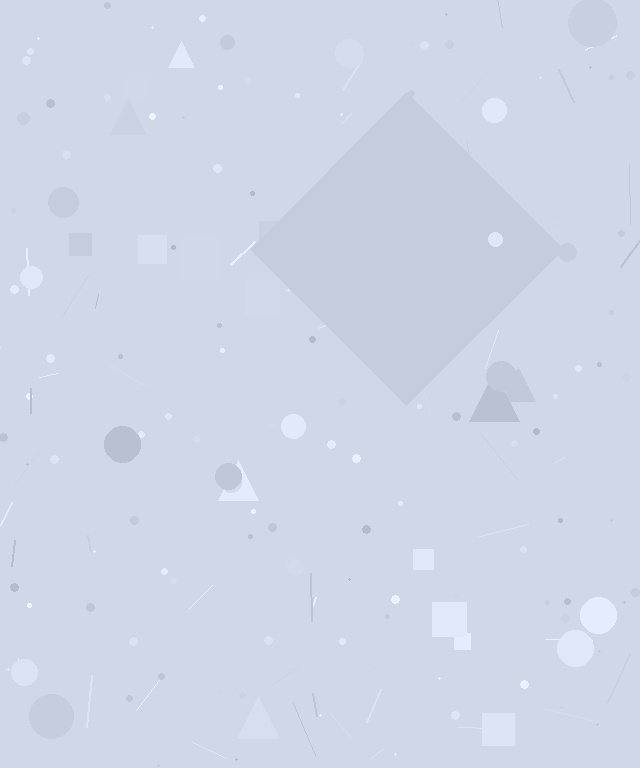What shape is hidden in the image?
A diamond is hidden in the image.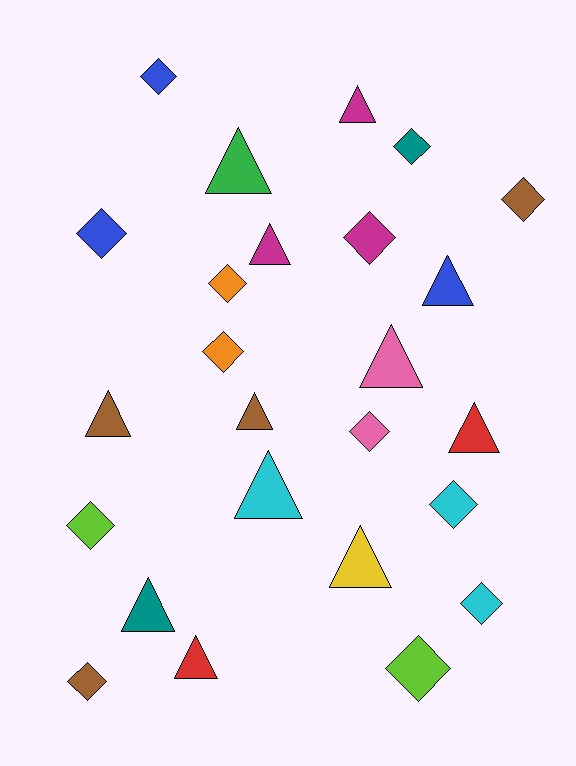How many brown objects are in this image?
There are 4 brown objects.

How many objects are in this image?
There are 25 objects.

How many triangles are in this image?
There are 12 triangles.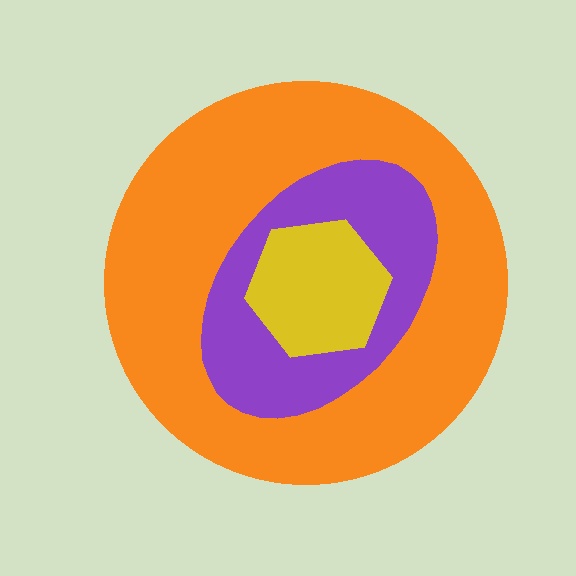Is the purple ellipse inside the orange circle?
Yes.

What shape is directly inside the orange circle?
The purple ellipse.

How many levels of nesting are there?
3.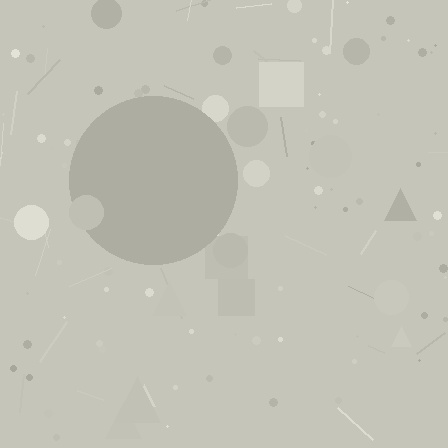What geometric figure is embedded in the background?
A circle is embedded in the background.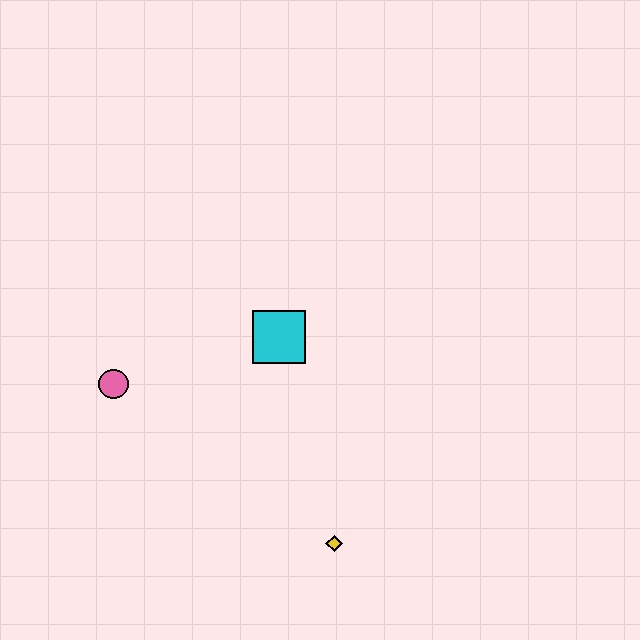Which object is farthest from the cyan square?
The yellow diamond is farthest from the cyan square.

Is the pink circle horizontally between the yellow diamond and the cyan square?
No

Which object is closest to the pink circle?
The cyan square is closest to the pink circle.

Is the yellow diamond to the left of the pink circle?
No